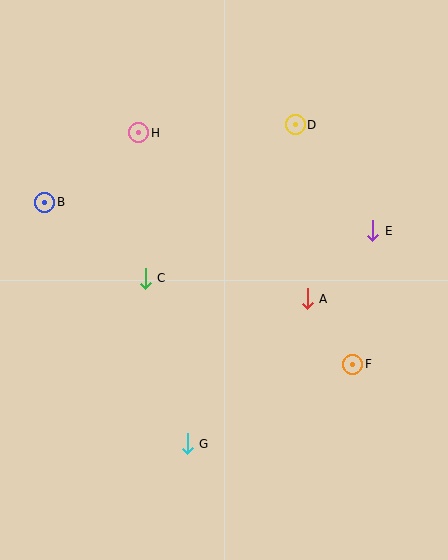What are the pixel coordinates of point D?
Point D is at (295, 125).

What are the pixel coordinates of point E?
Point E is at (373, 231).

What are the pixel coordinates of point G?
Point G is at (187, 444).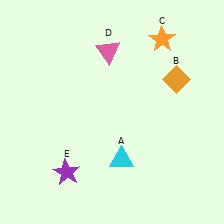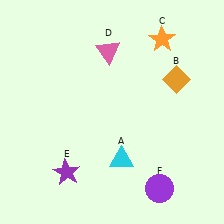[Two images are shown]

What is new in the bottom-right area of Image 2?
A purple circle (F) was added in the bottom-right area of Image 2.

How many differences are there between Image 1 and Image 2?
There is 1 difference between the two images.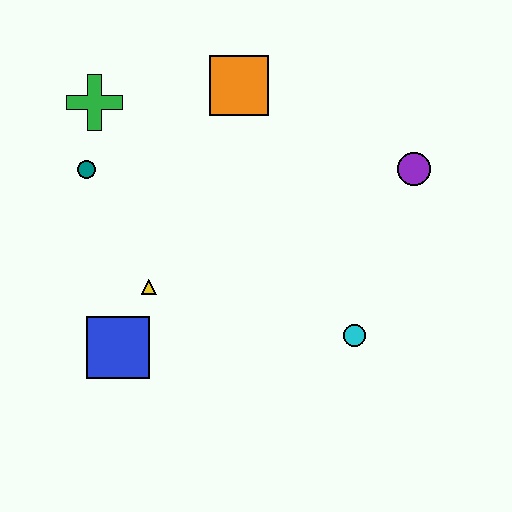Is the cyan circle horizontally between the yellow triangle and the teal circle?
No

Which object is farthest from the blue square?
The purple circle is farthest from the blue square.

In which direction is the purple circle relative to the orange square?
The purple circle is to the right of the orange square.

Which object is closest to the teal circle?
The green cross is closest to the teal circle.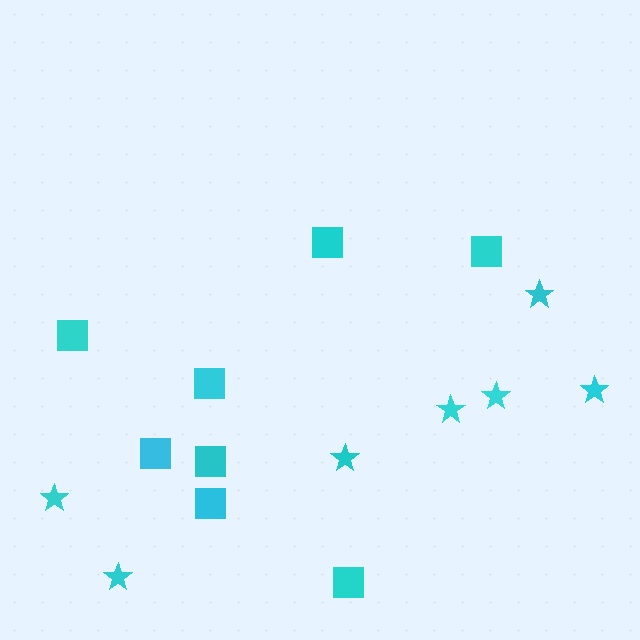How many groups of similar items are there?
There are 2 groups: one group of stars (7) and one group of squares (8).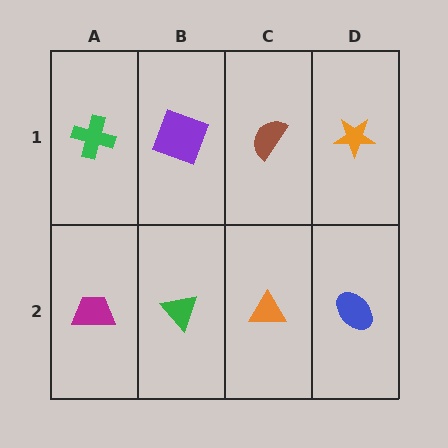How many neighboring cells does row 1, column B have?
3.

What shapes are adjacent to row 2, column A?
A green cross (row 1, column A), a green triangle (row 2, column B).